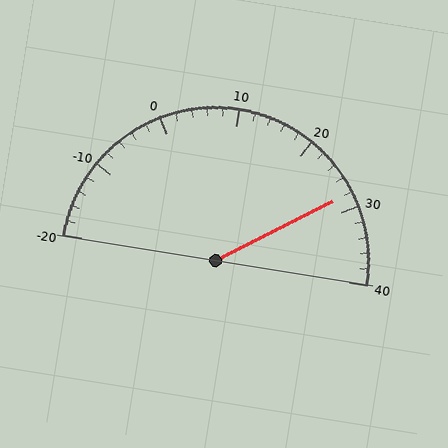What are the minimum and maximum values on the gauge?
The gauge ranges from -20 to 40.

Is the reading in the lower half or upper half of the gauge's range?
The reading is in the upper half of the range (-20 to 40).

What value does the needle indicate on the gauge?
The needle indicates approximately 28.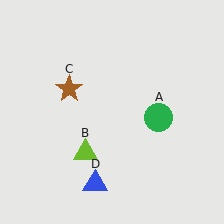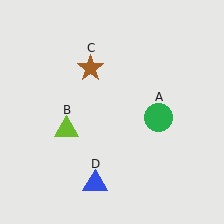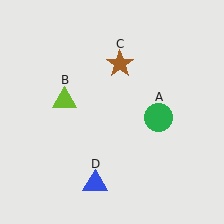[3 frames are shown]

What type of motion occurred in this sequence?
The lime triangle (object B), brown star (object C) rotated clockwise around the center of the scene.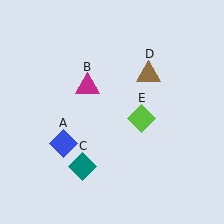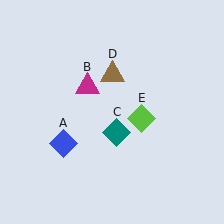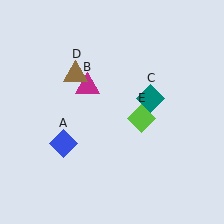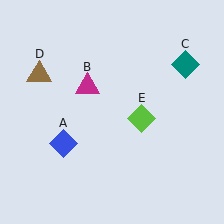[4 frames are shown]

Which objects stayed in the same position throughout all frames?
Blue diamond (object A) and magenta triangle (object B) and lime diamond (object E) remained stationary.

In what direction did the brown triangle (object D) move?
The brown triangle (object D) moved left.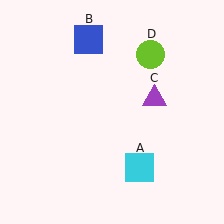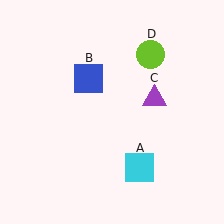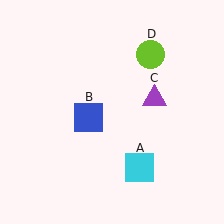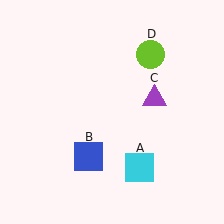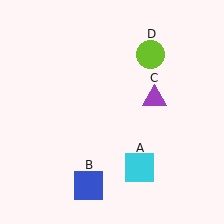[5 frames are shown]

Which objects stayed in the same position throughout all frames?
Cyan square (object A) and purple triangle (object C) and lime circle (object D) remained stationary.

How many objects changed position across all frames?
1 object changed position: blue square (object B).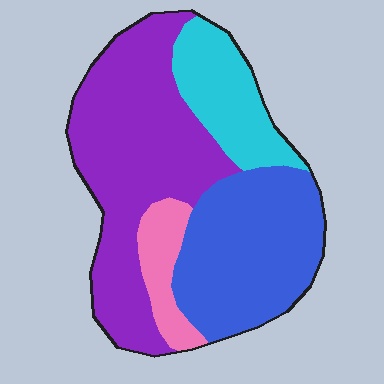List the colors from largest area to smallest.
From largest to smallest: purple, blue, cyan, pink.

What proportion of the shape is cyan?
Cyan covers roughly 15% of the shape.